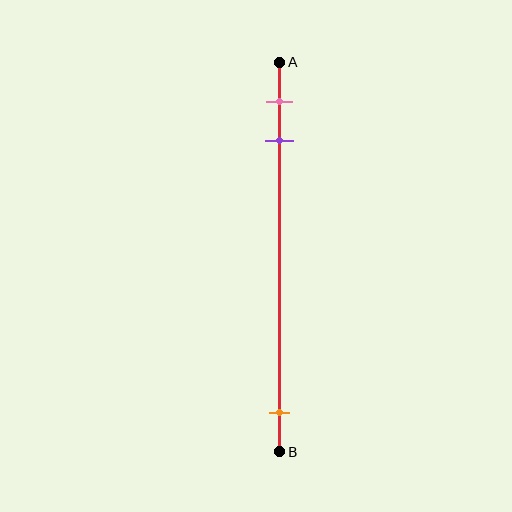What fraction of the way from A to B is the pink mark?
The pink mark is approximately 10% (0.1) of the way from A to B.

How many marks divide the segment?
There are 3 marks dividing the segment.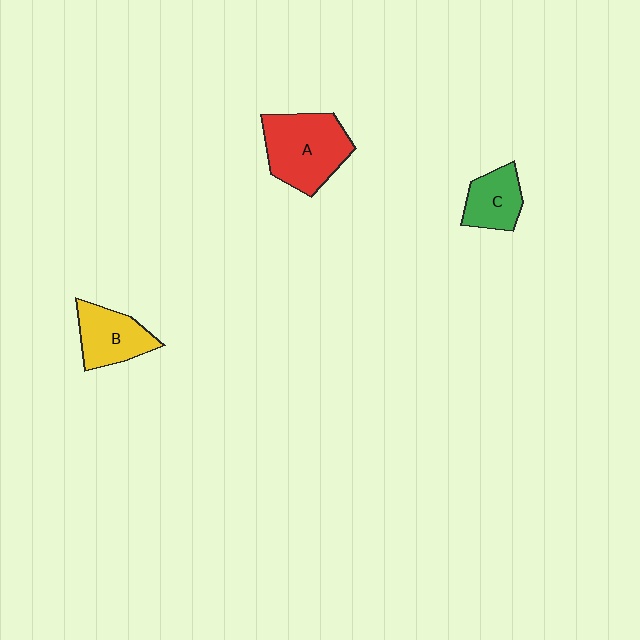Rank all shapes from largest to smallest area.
From largest to smallest: A (red), B (yellow), C (green).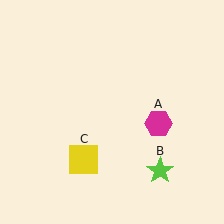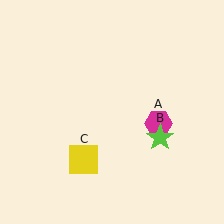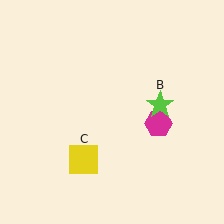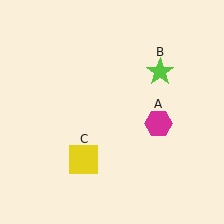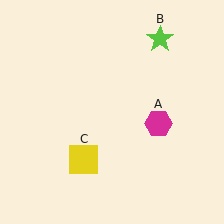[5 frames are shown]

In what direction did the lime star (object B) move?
The lime star (object B) moved up.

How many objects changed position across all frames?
1 object changed position: lime star (object B).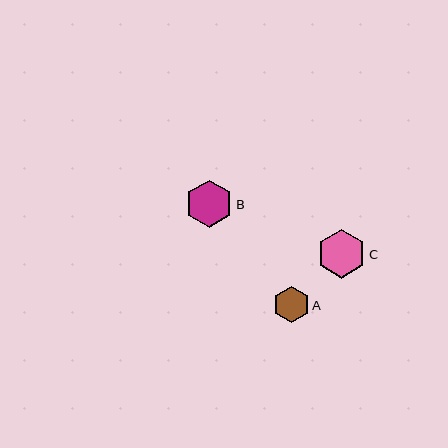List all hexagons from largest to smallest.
From largest to smallest: C, B, A.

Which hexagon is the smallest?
Hexagon A is the smallest with a size of approximately 36 pixels.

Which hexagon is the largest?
Hexagon C is the largest with a size of approximately 49 pixels.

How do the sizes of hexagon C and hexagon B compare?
Hexagon C and hexagon B are approximately the same size.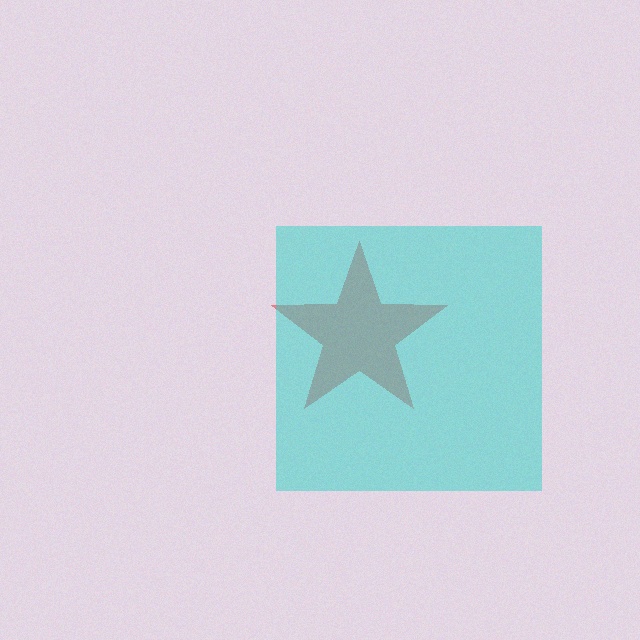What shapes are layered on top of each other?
The layered shapes are: a red star, a cyan square.